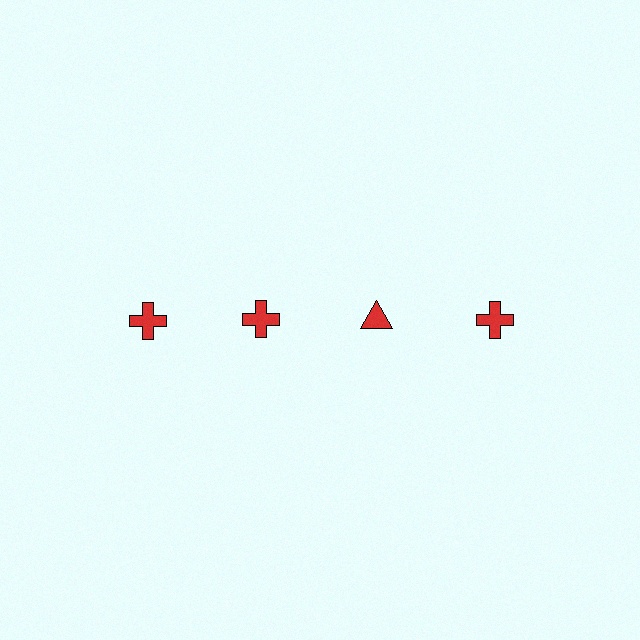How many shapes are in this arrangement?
There are 4 shapes arranged in a grid pattern.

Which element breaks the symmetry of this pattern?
The red triangle in the top row, center column breaks the symmetry. All other shapes are red crosses.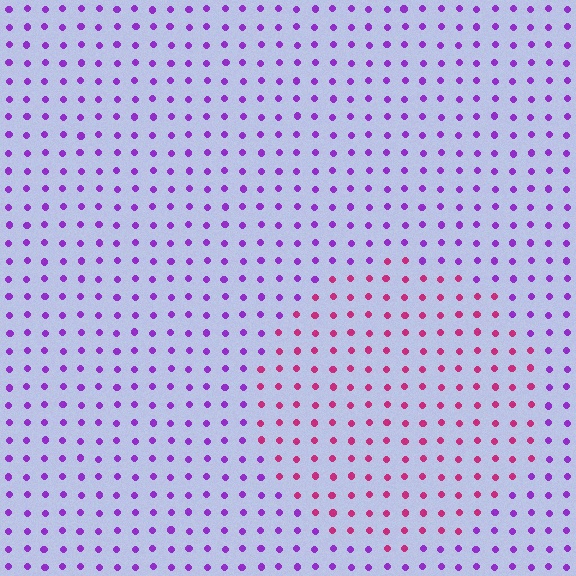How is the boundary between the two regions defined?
The boundary is defined purely by a slight shift in hue (about 49 degrees). Spacing, size, and orientation are identical on both sides.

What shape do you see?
I see a circle.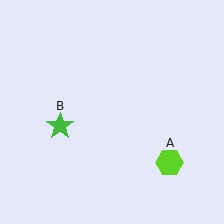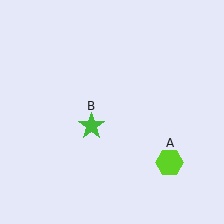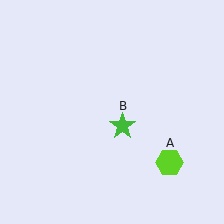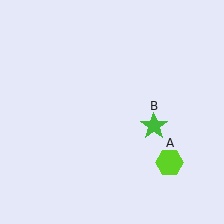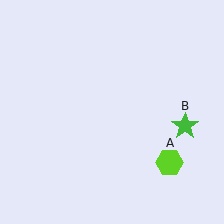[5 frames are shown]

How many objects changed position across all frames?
1 object changed position: green star (object B).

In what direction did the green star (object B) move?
The green star (object B) moved right.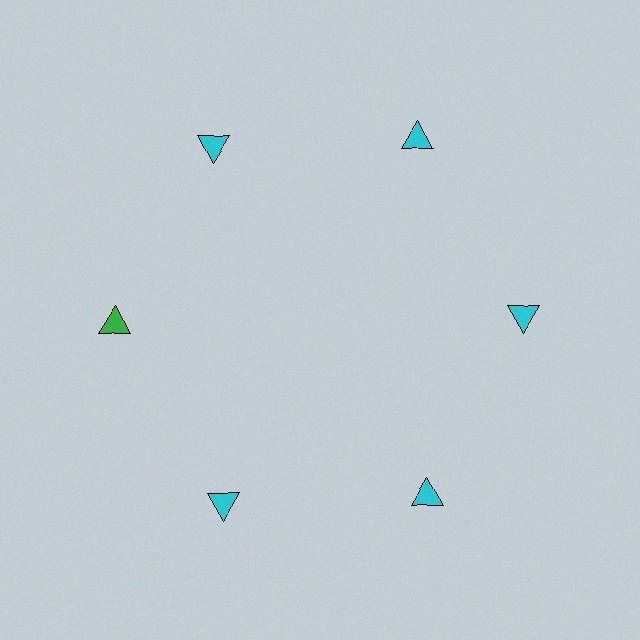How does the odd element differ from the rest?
It has a different color: green instead of cyan.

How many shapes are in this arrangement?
There are 6 shapes arranged in a ring pattern.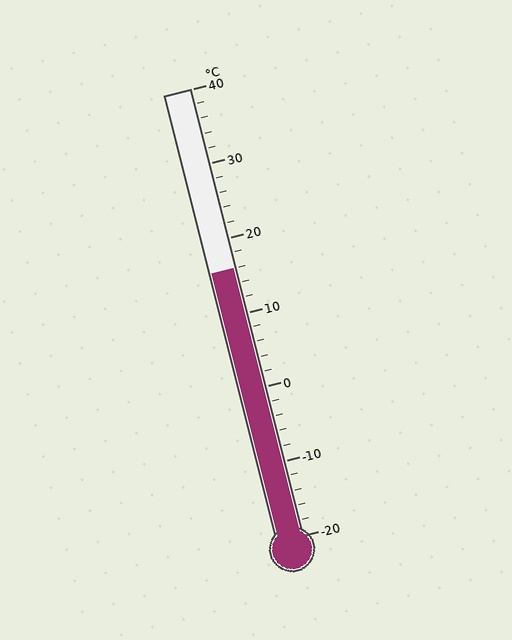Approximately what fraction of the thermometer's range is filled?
The thermometer is filled to approximately 60% of its range.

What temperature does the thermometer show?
The thermometer shows approximately 16°C.